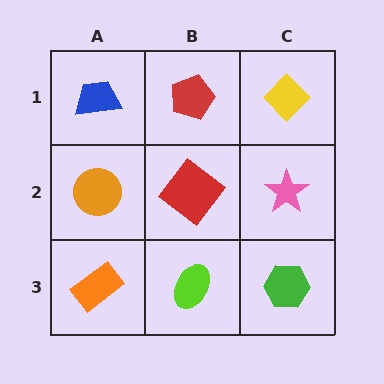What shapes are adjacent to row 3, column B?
A red diamond (row 2, column B), an orange rectangle (row 3, column A), a green hexagon (row 3, column C).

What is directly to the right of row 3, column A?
A lime ellipse.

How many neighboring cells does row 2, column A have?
3.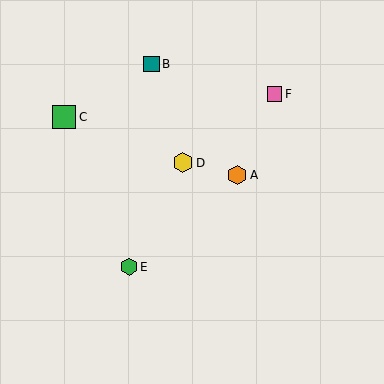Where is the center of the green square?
The center of the green square is at (64, 117).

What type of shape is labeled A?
Shape A is an orange hexagon.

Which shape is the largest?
The green square (labeled C) is the largest.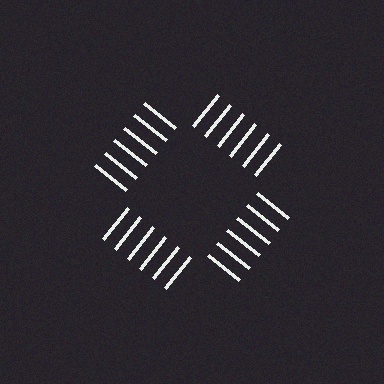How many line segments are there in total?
24 — 6 along each of the 4 edges.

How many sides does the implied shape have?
4 sides — the line-ends trace a square.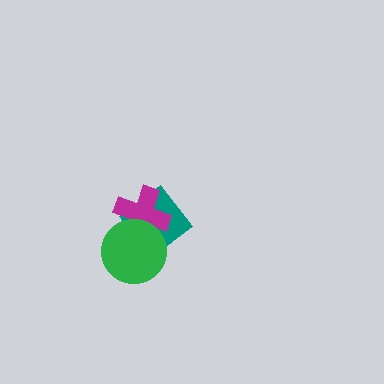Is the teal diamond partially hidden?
Yes, it is partially covered by another shape.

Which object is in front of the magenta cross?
The green circle is in front of the magenta cross.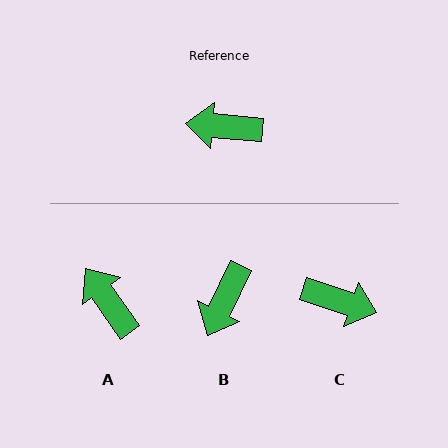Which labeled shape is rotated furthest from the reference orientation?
C, about 166 degrees away.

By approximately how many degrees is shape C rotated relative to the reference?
Approximately 166 degrees counter-clockwise.